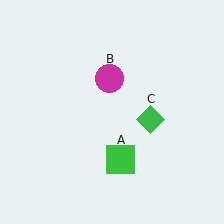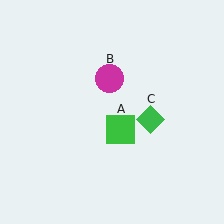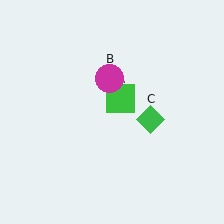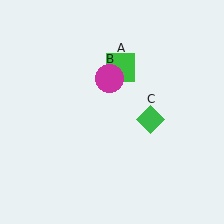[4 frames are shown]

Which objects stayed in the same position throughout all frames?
Magenta circle (object B) and green diamond (object C) remained stationary.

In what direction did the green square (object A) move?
The green square (object A) moved up.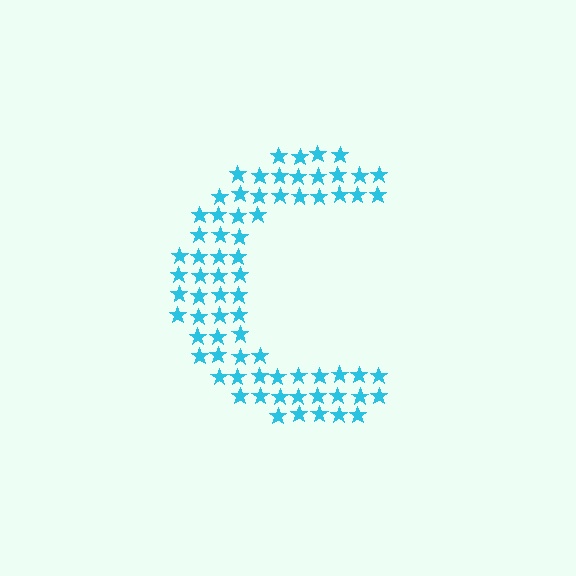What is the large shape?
The large shape is the letter C.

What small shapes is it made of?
It is made of small stars.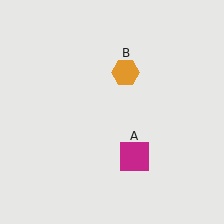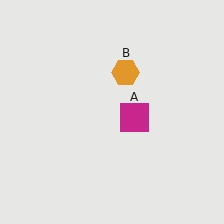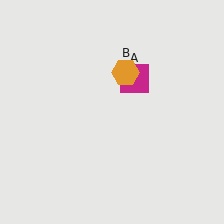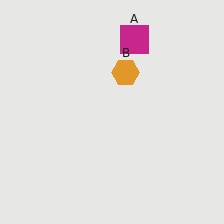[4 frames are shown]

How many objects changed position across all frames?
1 object changed position: magenta square (object A).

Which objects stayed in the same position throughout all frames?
Orange hexagon (object B) remained stationary.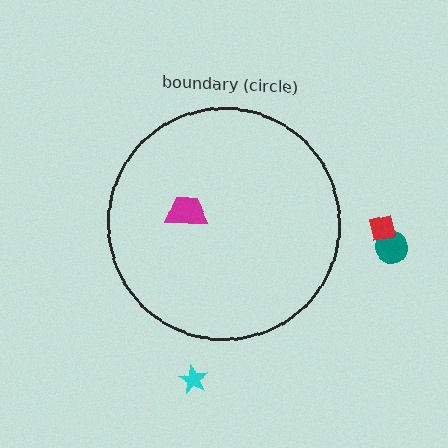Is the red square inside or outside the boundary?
Outside.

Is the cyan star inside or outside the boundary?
Outside.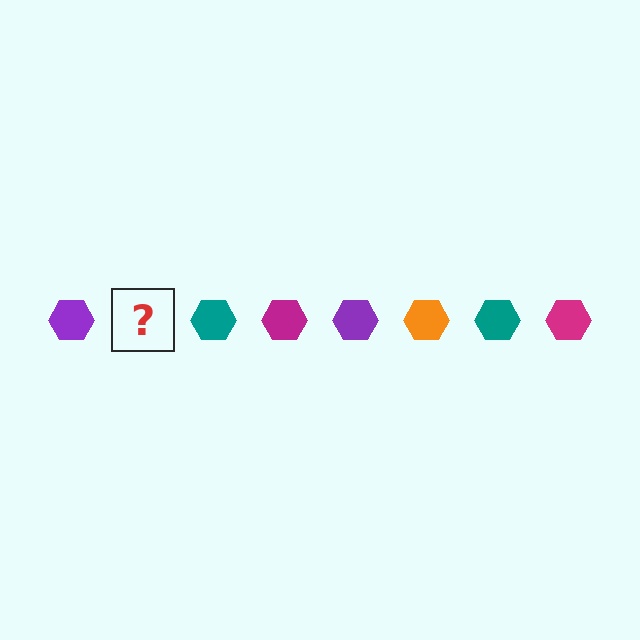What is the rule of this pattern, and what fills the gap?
The rule is that the pattern cycles through purple, orange, teal, magenta hexagons. The gap should be filled with an orange hexagon.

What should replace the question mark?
The question mark should be replaced with an orange hexagon.